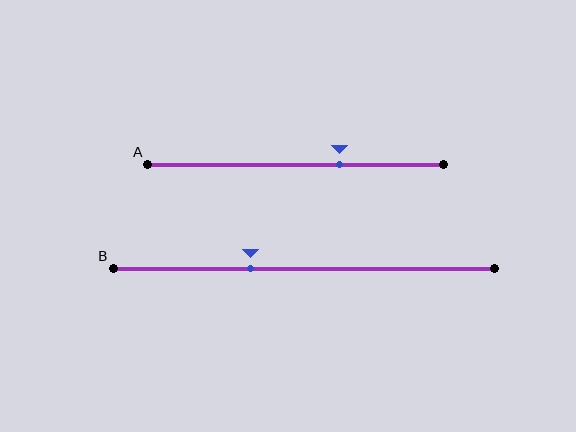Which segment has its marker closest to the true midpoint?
Segment B has its marker closest to the true midpoint.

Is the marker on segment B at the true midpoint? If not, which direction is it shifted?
No, the marker on segment B is shifted to the left by about 14% of the segment length.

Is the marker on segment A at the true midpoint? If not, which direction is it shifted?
No, the marker on segment A is shifted to the right by about 15% of the segment length.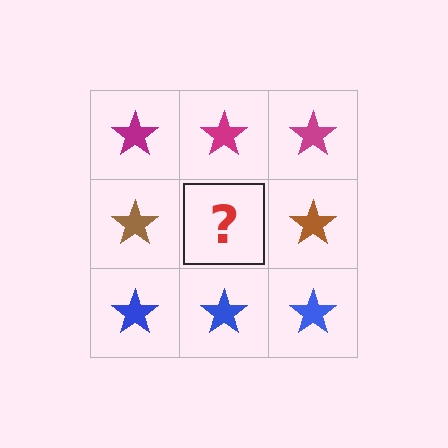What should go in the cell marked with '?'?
The missing cell should contain a brown star.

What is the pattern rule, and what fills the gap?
The rule is that each row has a consistent color. The gap should be filled with a brown star.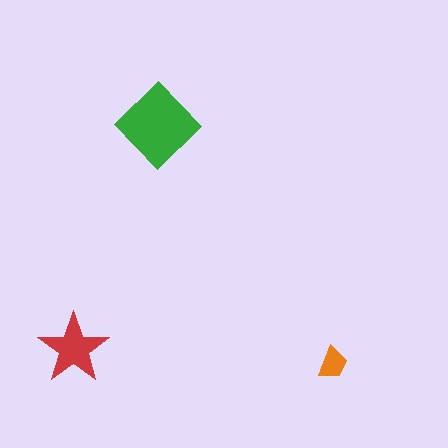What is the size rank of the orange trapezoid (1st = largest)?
3rd.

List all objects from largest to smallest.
The green diamond, the red star, the orange trapezoid.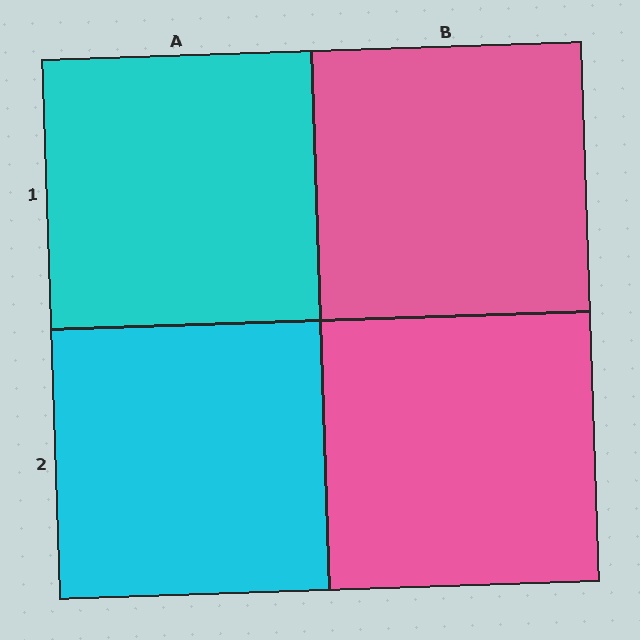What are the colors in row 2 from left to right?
Cyan, pink.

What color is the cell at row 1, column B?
Pink.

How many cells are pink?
2 cells are pink.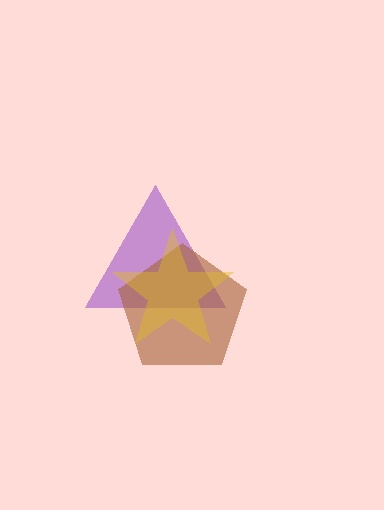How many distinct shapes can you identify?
There are 3 distinct shapes: a purple triangle, a brown pentagon, a yellow star.